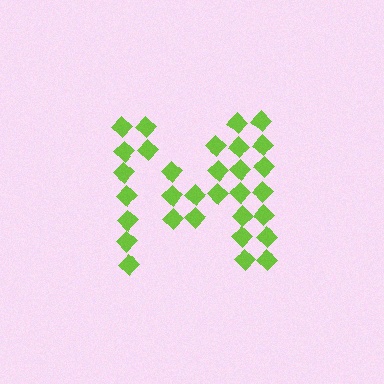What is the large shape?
The large shape is the letter M.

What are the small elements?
The small elements are diamonds.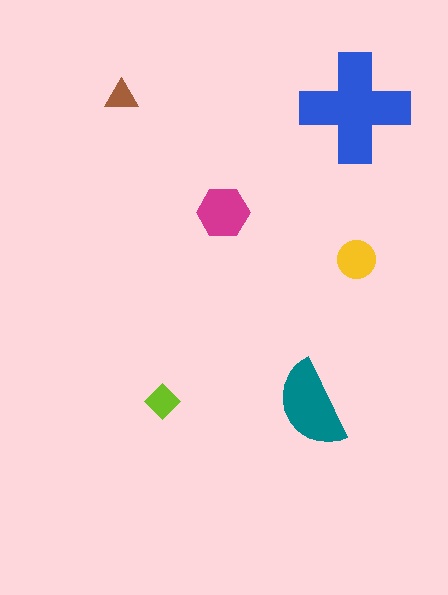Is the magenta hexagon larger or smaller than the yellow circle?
Larger.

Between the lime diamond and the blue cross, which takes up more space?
The blue cross.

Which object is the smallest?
The brown triangle.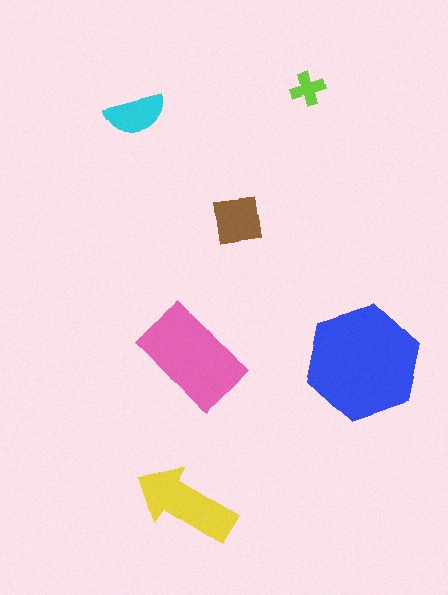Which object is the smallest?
The lime cross.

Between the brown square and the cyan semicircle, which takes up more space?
The brown square.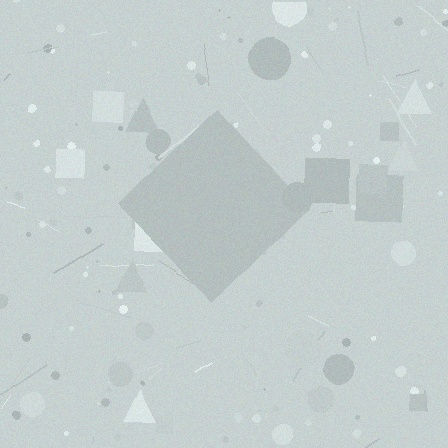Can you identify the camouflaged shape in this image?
The camouflaged shape is a diamond.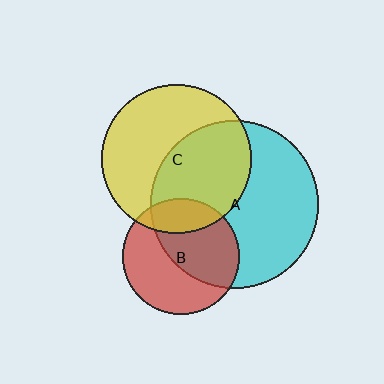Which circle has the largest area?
Circle A (cyan).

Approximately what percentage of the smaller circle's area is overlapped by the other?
Approximately 20%.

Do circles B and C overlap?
Yes.